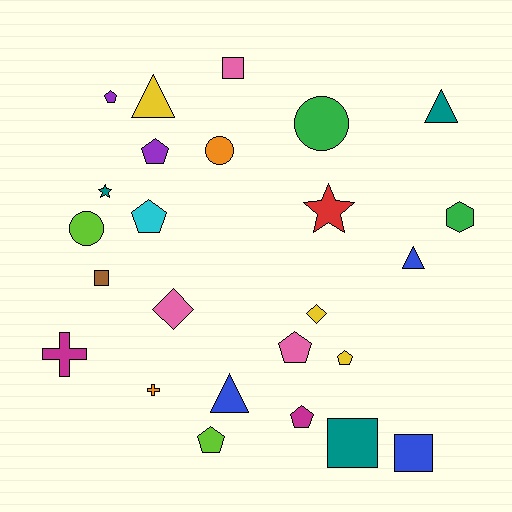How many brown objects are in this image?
There is 1 brown object.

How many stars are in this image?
There are 2 stars.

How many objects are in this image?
There are 25 objects.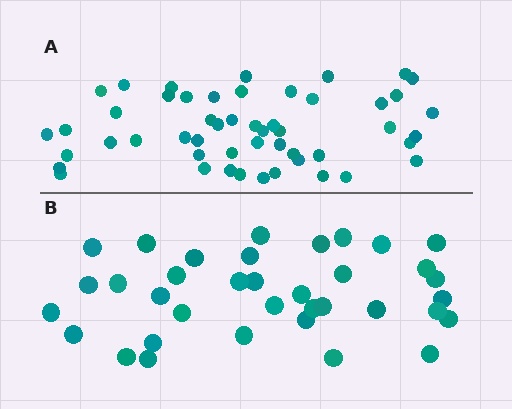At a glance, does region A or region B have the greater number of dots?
Region A (the top region) has more dots.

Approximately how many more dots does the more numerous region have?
Region A has approximately 15 more dots than region B.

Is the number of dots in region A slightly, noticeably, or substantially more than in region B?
Region A has noticeably more, but not dramatically so. The ratio is roughly 1.4 to 1.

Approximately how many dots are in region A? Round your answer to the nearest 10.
About 50 dots. (The exact count is 51, which rounds to 50.)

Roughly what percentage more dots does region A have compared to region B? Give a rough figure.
About 40% more.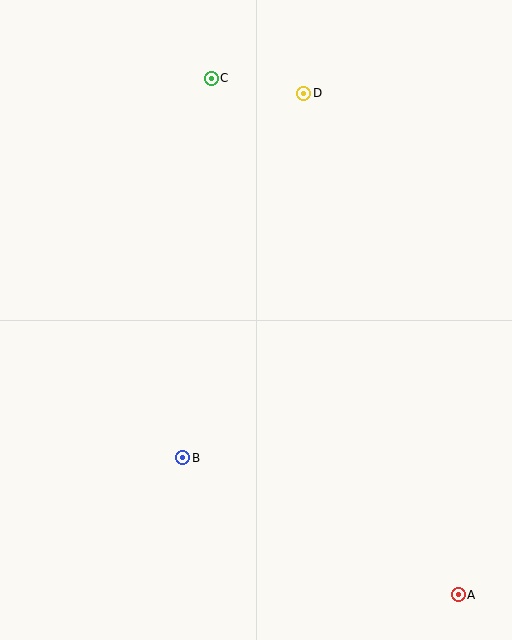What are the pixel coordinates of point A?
Point A is at (458, 595).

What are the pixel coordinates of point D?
Point D is at (304, 93).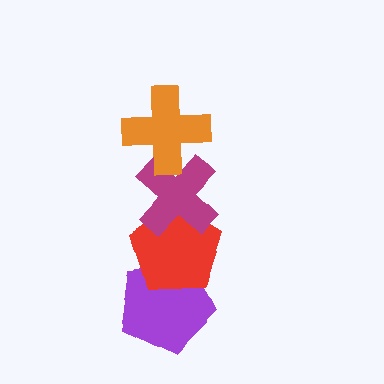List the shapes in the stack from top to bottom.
From top to bottom: the orange cross, the magenta cross, the red pentagon, the purple pentagon.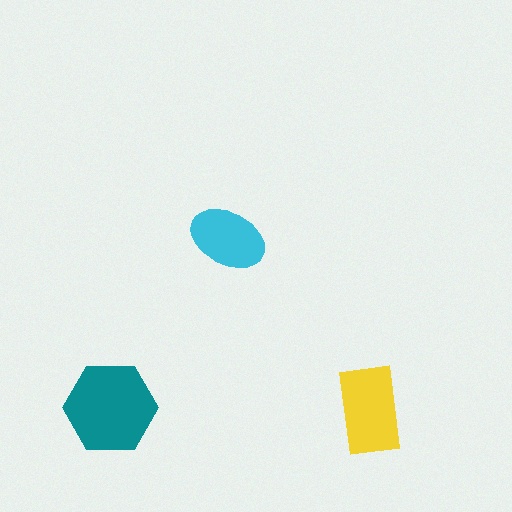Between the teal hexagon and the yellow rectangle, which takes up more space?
The teal hexagon.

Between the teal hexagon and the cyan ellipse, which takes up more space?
The teal hexagon.